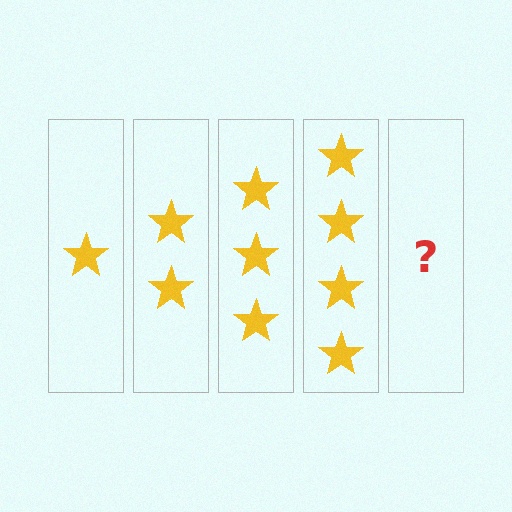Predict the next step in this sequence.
The next step is 5 stars.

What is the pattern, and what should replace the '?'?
The pattern is that each step adds one more star. The '?' should be 5 stars.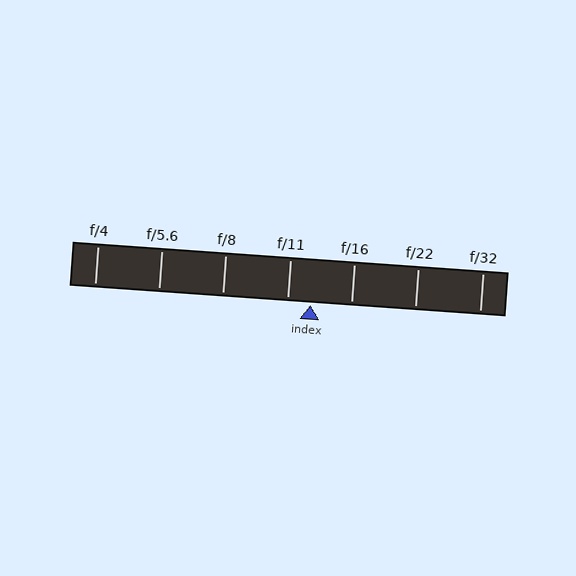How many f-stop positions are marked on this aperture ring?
There are 7 f-stop positions marked.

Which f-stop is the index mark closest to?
The index mark is closest to f/11.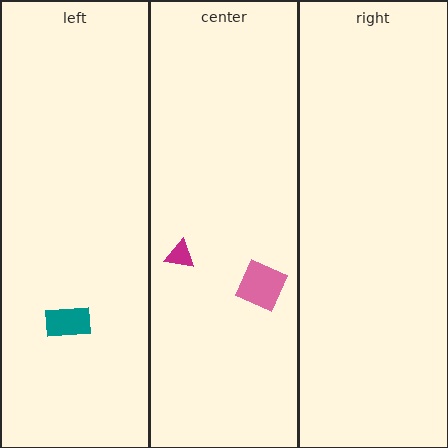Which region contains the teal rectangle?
The left region.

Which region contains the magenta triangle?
The center region.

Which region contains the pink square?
The center region.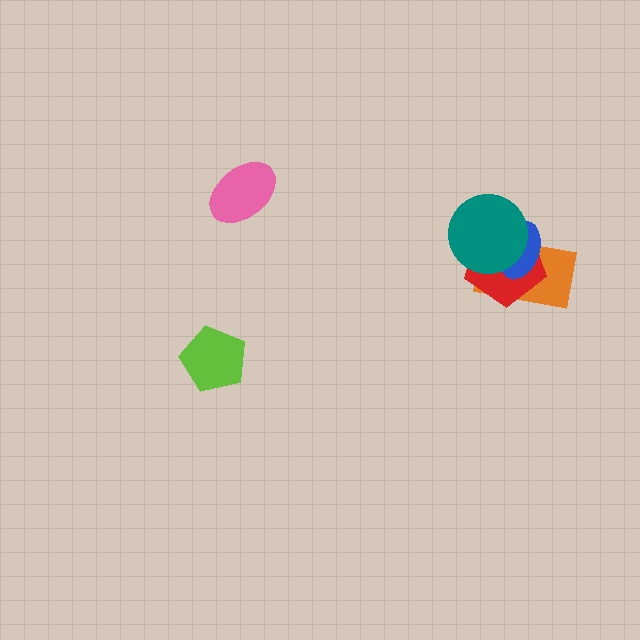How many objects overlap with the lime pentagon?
0 objects overlap with the lime pentagon.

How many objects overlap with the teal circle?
3 objects overlap with the teal circle.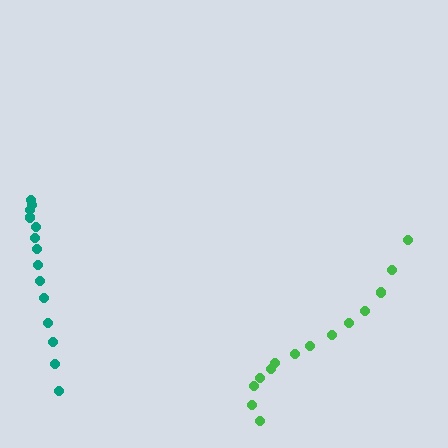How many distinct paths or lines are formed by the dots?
There are 2 distinct paths.